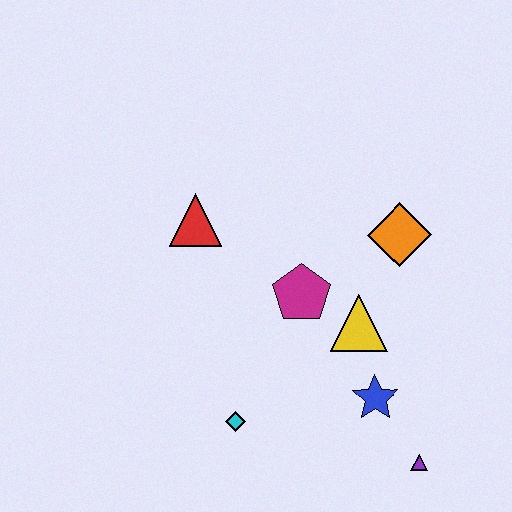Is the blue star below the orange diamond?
Yes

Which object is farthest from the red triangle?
The purple triangle is farthest from the red triangle.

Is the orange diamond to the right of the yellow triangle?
Yes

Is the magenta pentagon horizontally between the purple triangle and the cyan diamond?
Yes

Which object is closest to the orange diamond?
The yellow triangle is closest to the orange diamond.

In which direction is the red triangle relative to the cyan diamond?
The red triangle is above the cyan diamond.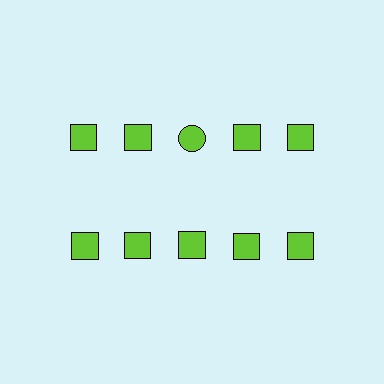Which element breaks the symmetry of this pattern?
The lime circle in the top row, center column breaks the symmetry. All other shapes are lime squares.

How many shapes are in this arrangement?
There are 10 shapes arranged in a grid pattern.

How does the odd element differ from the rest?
It has a different shape: circle instead of square.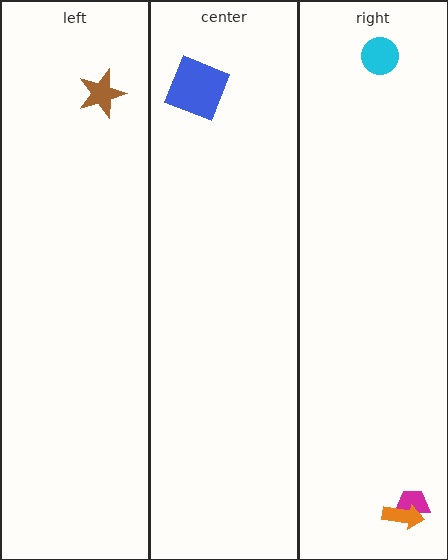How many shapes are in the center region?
1.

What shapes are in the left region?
The brown star.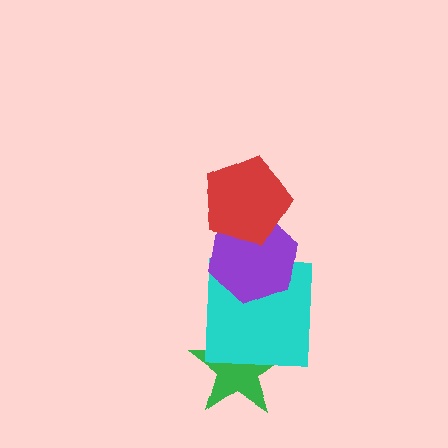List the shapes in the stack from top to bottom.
From top to bottom: the red pentagon, the purple hexagon, the cyan square, the green star.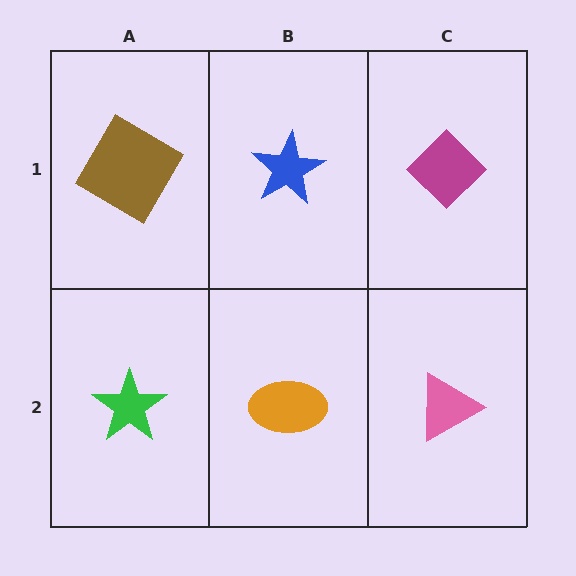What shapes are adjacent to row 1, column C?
A pink triangle (row 2, column C), a blue star (row 1, column B).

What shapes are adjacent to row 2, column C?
A magenta diamond (row 1, column C), an orange ellipse (row 2, column B).